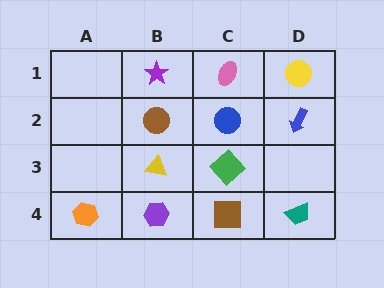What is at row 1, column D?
A yellow circle.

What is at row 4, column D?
A teal trapezoid.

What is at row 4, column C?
A brown square.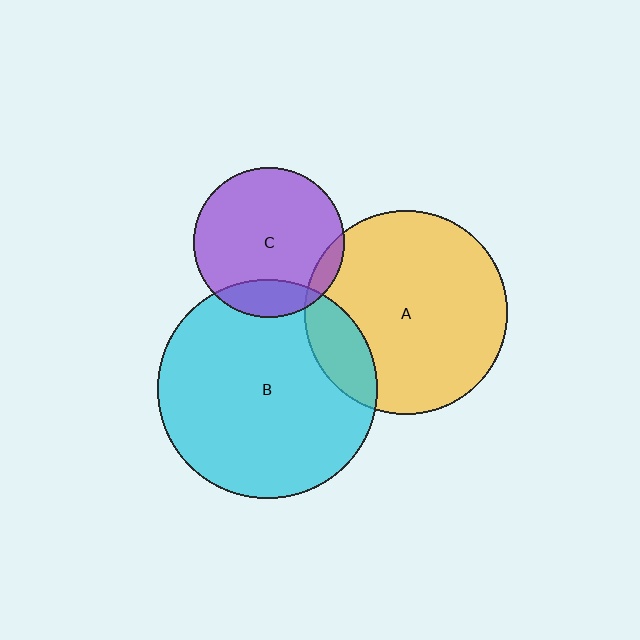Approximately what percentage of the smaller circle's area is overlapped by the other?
Approximately 15%.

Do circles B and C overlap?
Yes.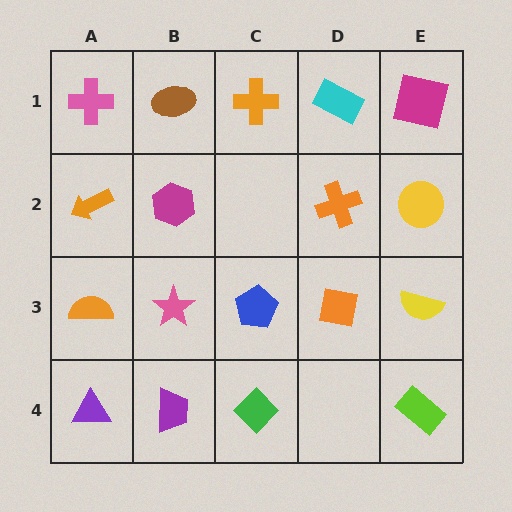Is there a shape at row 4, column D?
No, that cell is empty.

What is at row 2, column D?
An orange cross.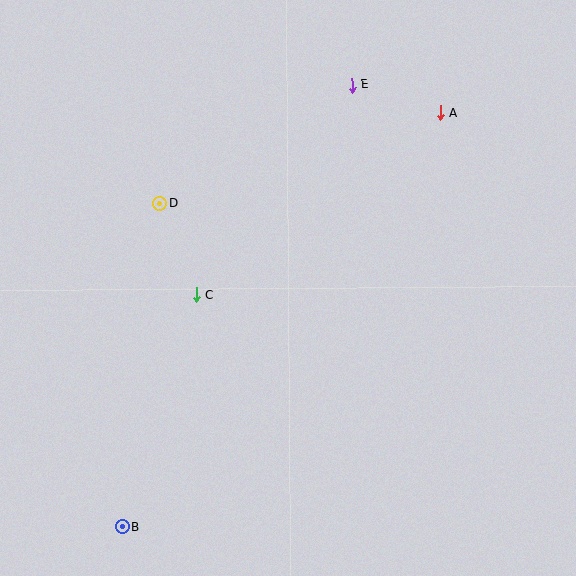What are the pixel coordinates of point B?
Point B is at (122, 527).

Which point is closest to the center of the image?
Point C at (196, 295) is closest to the center.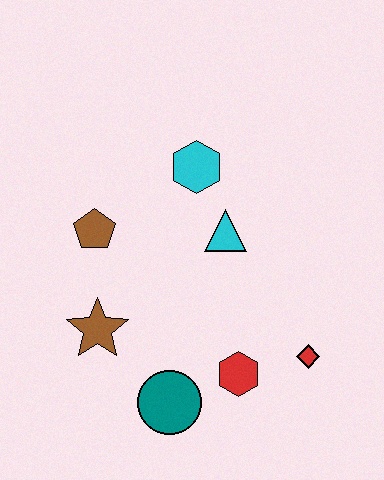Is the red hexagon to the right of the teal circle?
Yes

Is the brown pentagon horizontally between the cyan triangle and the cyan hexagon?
No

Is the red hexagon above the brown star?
No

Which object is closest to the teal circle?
The red hexagon is closest to the teal circle.